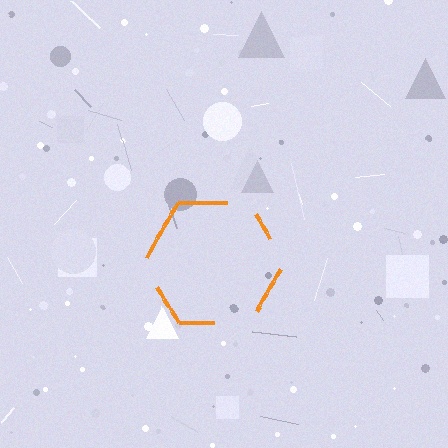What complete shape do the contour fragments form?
The contour fragments form a hexagon.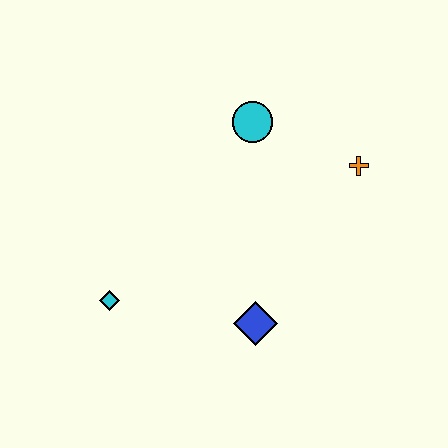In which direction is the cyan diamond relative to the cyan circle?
The cyan diamond is below the cyan circle.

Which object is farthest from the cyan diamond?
The orange cross is farthest from the cyan diamond.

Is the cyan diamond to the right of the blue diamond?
No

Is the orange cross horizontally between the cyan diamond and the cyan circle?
No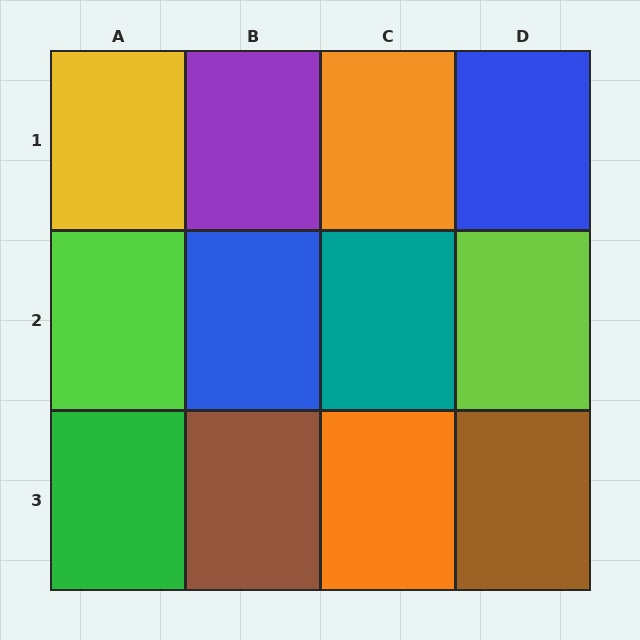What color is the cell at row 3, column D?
Brown.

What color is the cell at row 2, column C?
Teal.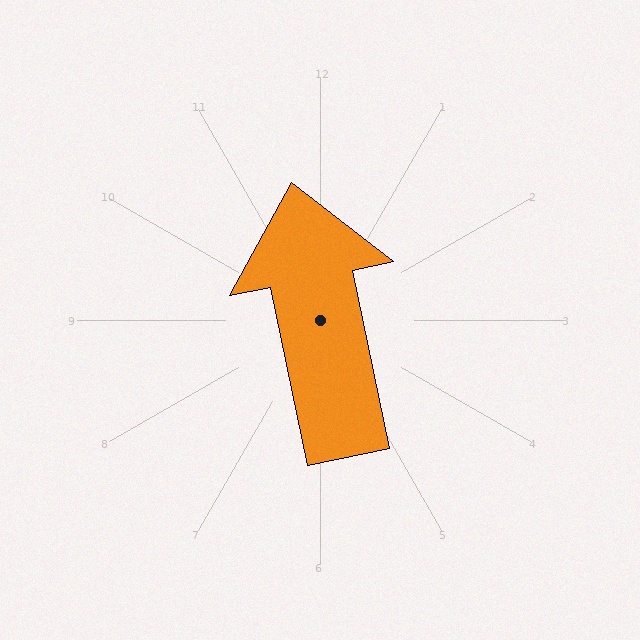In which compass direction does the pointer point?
North.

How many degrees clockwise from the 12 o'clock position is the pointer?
Approximately 348 degrees.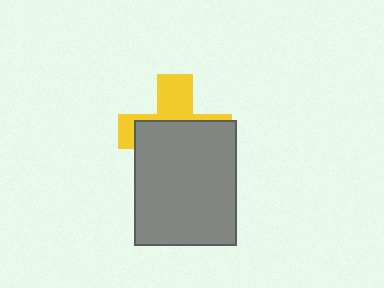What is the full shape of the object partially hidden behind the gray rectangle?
The partially hidden object is a yellow cross.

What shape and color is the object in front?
The object in front is a gray rectangle.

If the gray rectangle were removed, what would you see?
You would see the complete yellow cross.